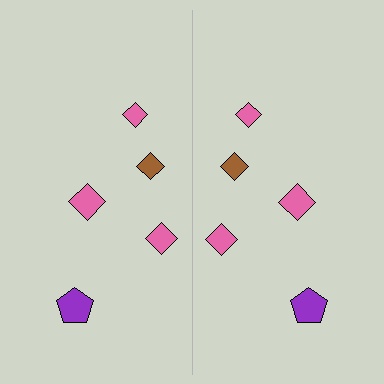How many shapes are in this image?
There are 10 shapes in this image.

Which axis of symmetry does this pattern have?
The pattern has a vertical axis of symmetry running through the center of the image.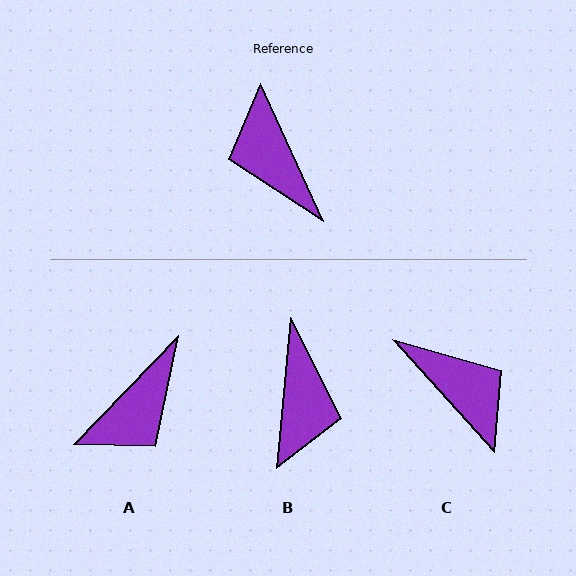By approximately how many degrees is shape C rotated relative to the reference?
Approximately 162 degrees clockwise.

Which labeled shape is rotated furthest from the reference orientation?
C, about 162 degrees away.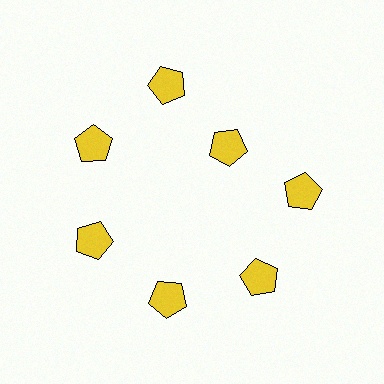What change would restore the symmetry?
The symmetry would be restored by moving it outward, back onto the ring so that all 7 pentagons sit at equal angles and equal distance from the center.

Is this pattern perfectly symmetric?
No. The 7 yellow pentagons are arranged in a ring, but one element near the 1 o'clock position is pulled inward toward the center, breaking the 7-fold rotational symmetry.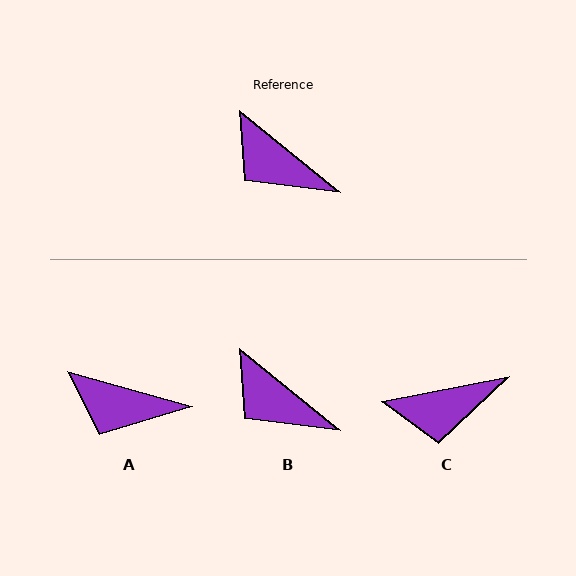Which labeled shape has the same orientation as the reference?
B.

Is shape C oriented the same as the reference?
No, it is off by about 50 degrees.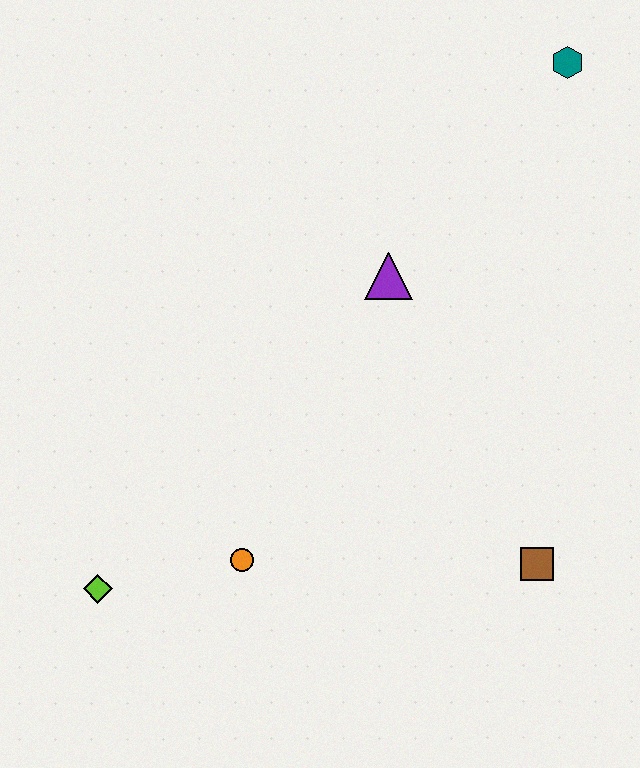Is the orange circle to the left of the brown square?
Yes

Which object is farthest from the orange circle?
The teal hexagon is farthest from the orange circle.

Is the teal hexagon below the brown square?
No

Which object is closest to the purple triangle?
The teal hexagon is closest to the purple triangle.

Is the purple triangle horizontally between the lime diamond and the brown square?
Yes